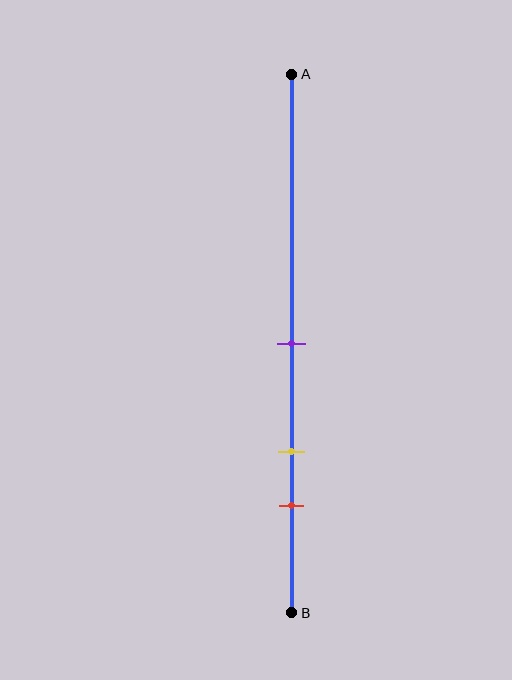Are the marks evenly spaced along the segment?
Yes, the marks are approximately evenly spaced.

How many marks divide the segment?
There are 3 marks dividing the segment.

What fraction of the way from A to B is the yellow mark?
The yellow mark is approximately 70% (0.7) of the way from A to B.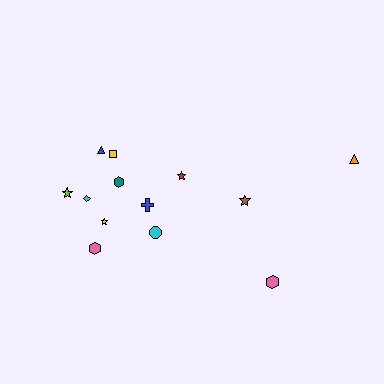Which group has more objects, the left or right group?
The left group.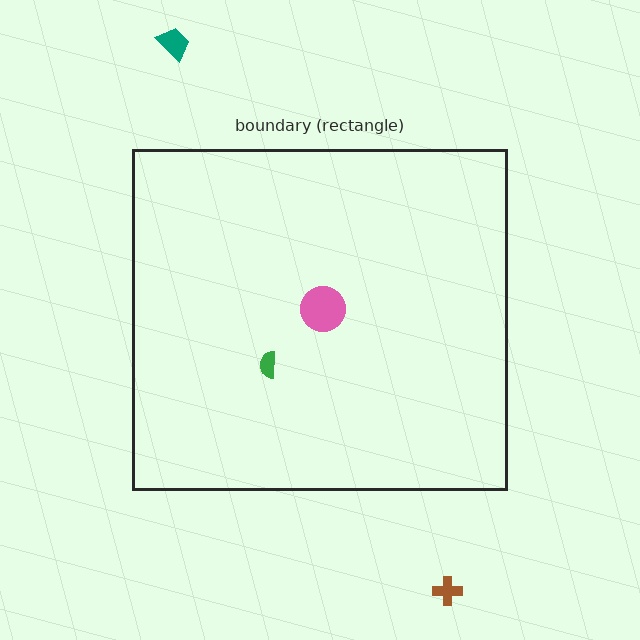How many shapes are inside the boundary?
2 inside, 2 outside.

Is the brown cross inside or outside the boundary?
Outside.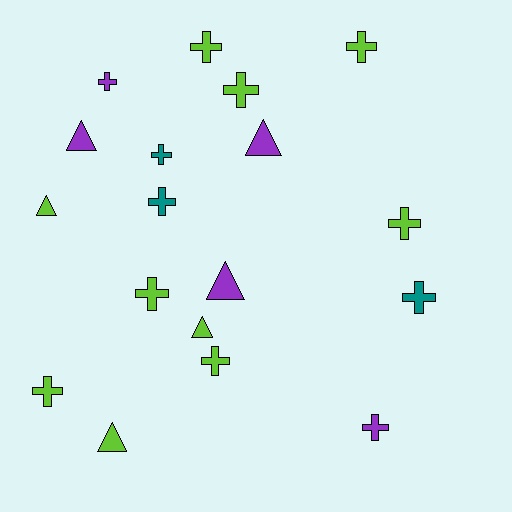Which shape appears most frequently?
Cross, with 12 objects.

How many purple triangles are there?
There are 3 purple triangles.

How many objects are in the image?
There are 18 objects.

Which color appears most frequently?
Lime, with 10 objects.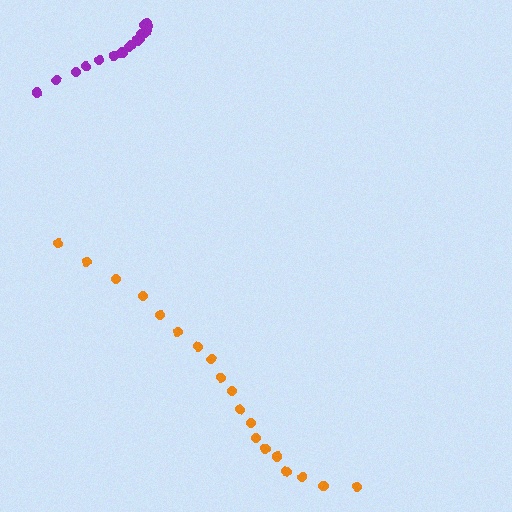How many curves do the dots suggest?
There are 2 distinct paths.